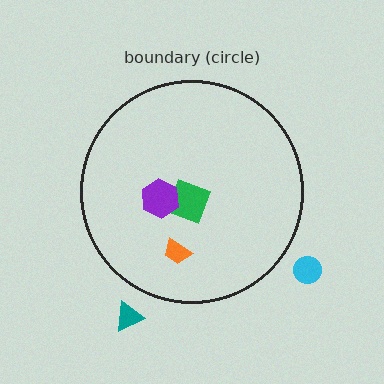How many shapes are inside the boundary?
3 inside, 2 outside.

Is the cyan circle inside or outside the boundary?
Outside.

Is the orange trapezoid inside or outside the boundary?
Inside.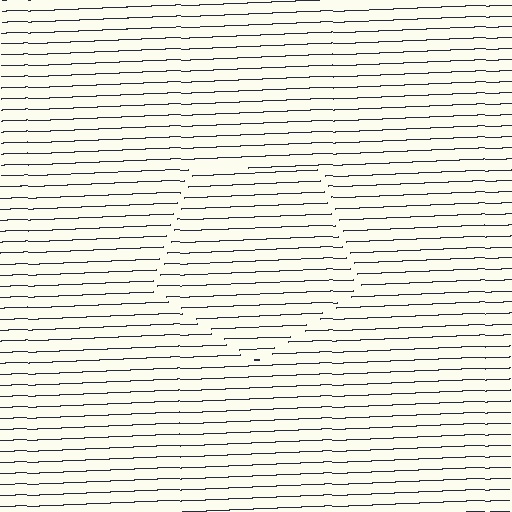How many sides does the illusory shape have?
5 sides — the line-ends trace a pentagon.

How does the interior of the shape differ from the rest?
The interior of the shape contains the same grating, shifted by half a period — the contour is defined by the phase discontinuity where line-ends from the inner and outer gratings abut.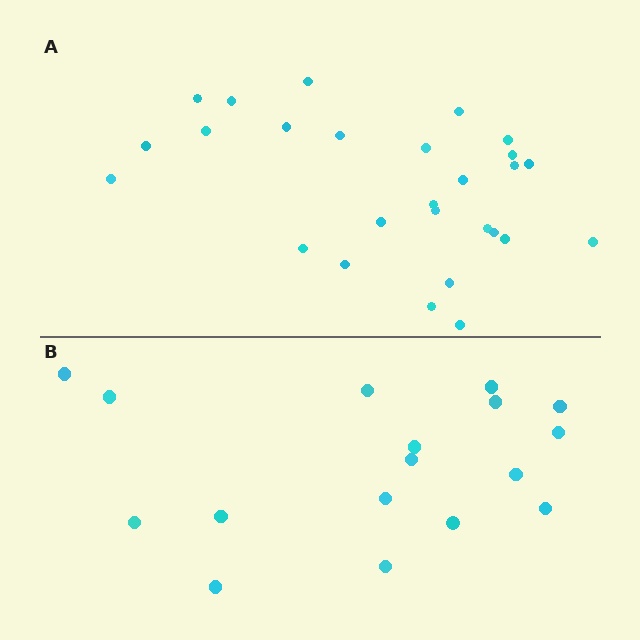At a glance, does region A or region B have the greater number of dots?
Region A (the top region) has more dots.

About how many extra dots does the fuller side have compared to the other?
Region A has roughly 10 or so more dots than region B.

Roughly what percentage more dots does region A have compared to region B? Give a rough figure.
About 60% more.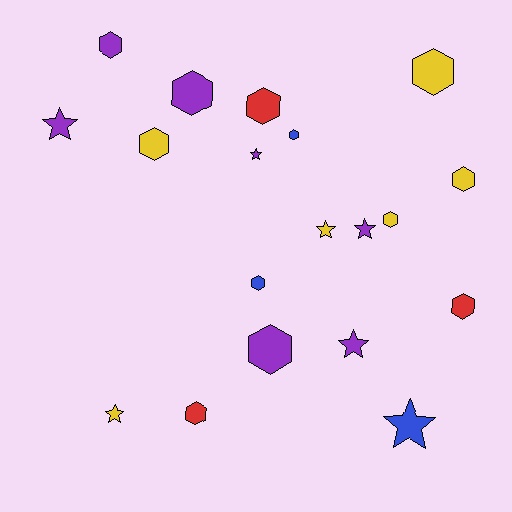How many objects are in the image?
There are 19 objects.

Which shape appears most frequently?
Hexagon, with 12 objects.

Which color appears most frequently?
Purple, with 7 objects.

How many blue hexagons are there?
There are 2 blue hexagons.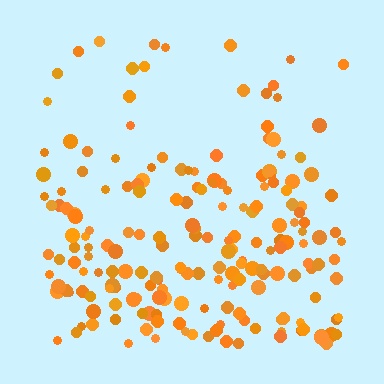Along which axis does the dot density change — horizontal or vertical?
Vertical.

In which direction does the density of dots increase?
From top to bottom, with the bottom side densest.